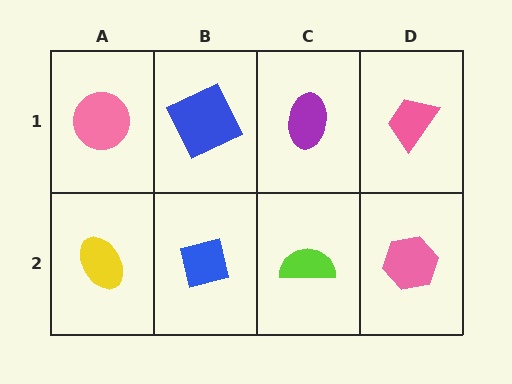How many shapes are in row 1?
4 shapes.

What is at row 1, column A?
A pink circle.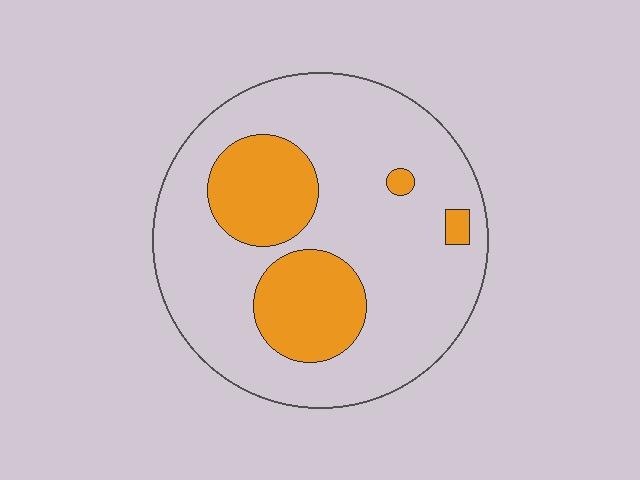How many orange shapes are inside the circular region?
4.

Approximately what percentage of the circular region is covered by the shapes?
Approximately 25%.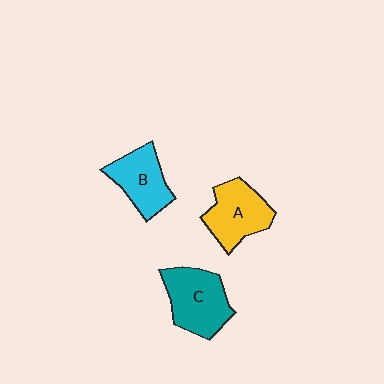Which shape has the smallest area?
Shape B (cyan).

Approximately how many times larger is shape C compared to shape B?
Approximately 1.2 times.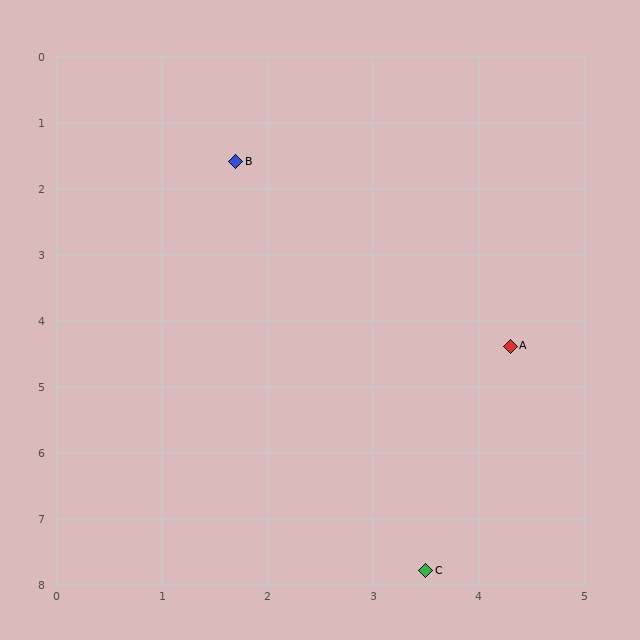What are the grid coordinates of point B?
Point B is at approximately (1.7, 1.6).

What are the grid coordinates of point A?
Point A is at approximately (4.3, 4.4).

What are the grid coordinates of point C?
Point C is at approximately (3.5, 7.8).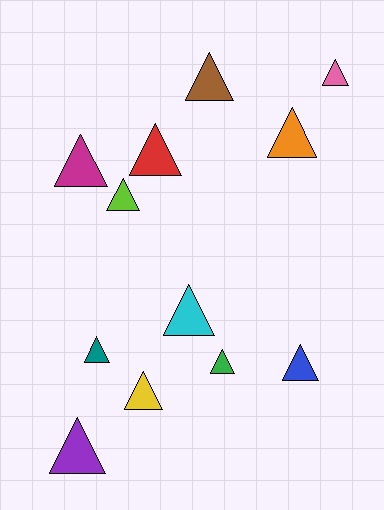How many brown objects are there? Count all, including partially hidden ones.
There is 1 brown object.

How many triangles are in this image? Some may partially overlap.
There are 12 triangles.